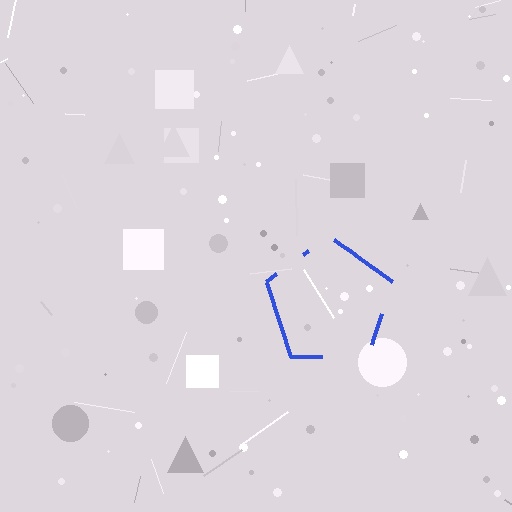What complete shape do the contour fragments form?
The contour fragments form a pentagon.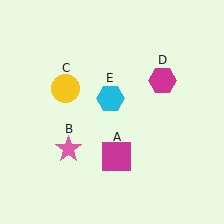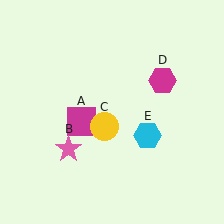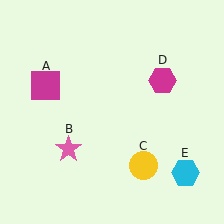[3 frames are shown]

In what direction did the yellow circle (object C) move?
The yellow circle (object C) moved down and to the right.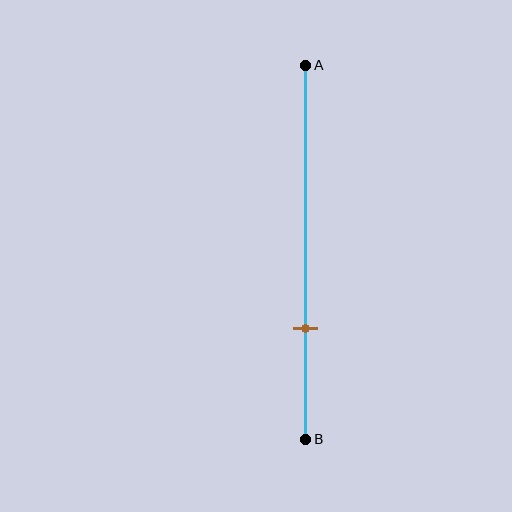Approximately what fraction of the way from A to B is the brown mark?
The brown mark is approximately 70% of the way from A to B.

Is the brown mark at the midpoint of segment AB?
No, the mark is at about 70% from A, not at the 50% midpoint.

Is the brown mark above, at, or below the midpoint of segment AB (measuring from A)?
The brown mark is below the midpoint of segment AB.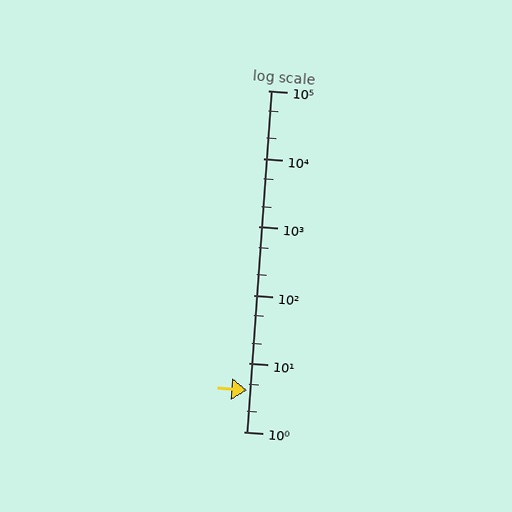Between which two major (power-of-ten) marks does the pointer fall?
The pointer is between 1 and 10.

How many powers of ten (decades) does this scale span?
The scale spans 5 decades, from 1 to 100000.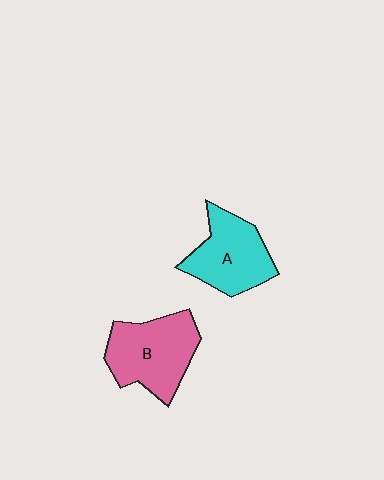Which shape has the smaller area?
Shape A (cyan).